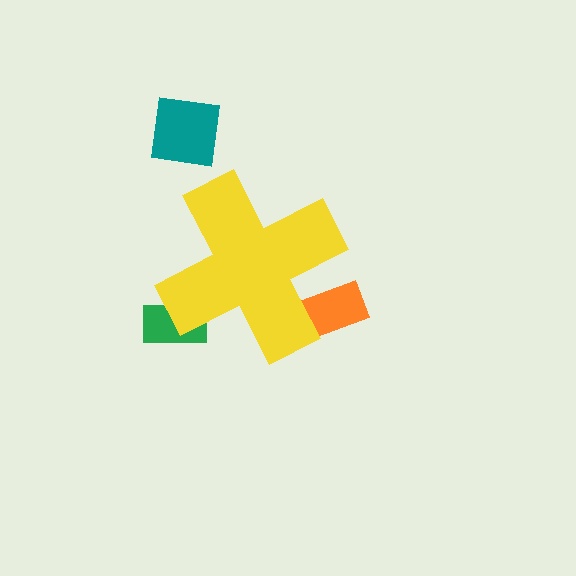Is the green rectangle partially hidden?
Yes, the green rectangle is partially hidden behind the yellow cross.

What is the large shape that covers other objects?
A yellow cross.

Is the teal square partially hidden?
No, the teal square is fully visible.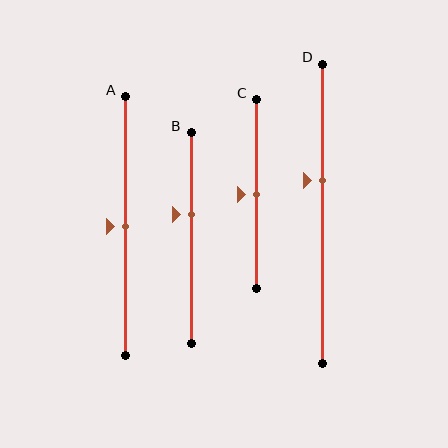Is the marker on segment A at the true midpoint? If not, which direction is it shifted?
Yes, the marker on segment A is at the true midpoint.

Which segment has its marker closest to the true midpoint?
Segment A has its marker closest to the true midpoint.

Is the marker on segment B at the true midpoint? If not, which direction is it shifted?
No, the marker on segment B is shifted upward by about 11% of the segment length.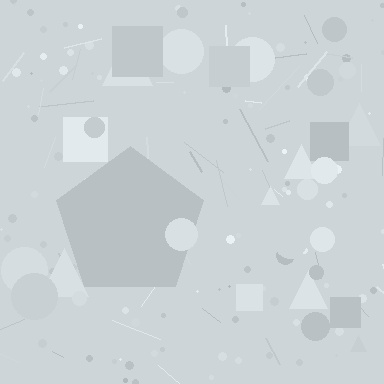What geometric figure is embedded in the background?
A pentagon is embedded in the background.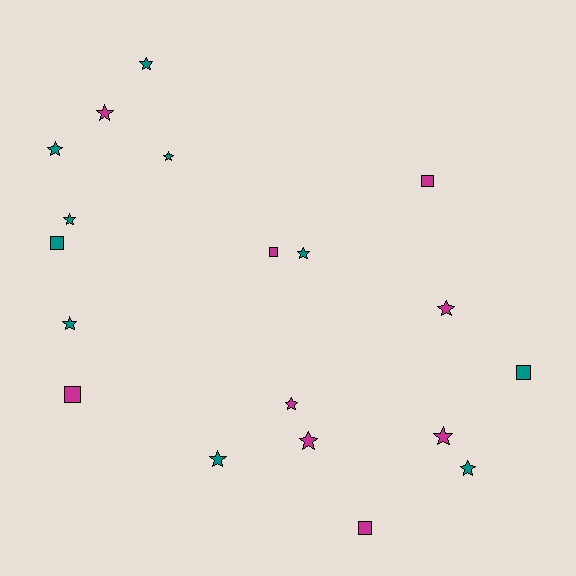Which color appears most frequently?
Teal, with 10 objects.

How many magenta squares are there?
There are 4 magenta squares.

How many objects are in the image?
There are 19 objects.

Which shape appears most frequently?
Star, with 13 objects.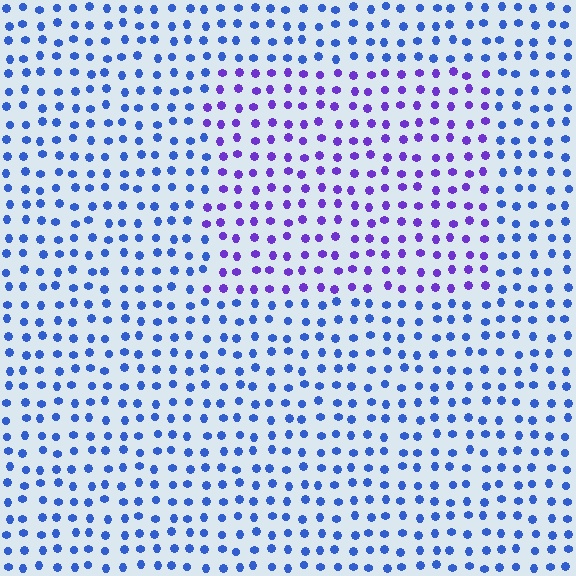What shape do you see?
I see a rectangle.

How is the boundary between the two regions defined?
The boundary is defined purely by a slight shift in hue (about 41 degrees). Spacing, size, and orientation are identical on both sides.